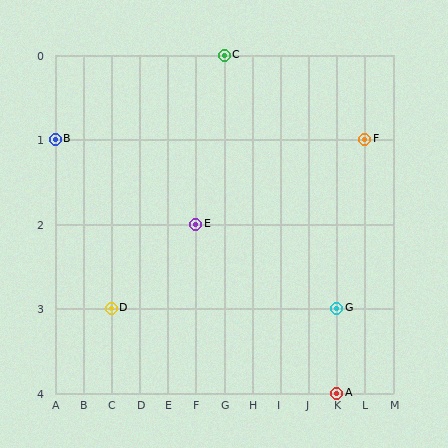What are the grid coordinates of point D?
Point D is at grid coordinates (C, 3).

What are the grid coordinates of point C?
Point C is at grid coordinates (G, 0).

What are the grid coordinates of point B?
Point B is at grid coordinates (A, 1).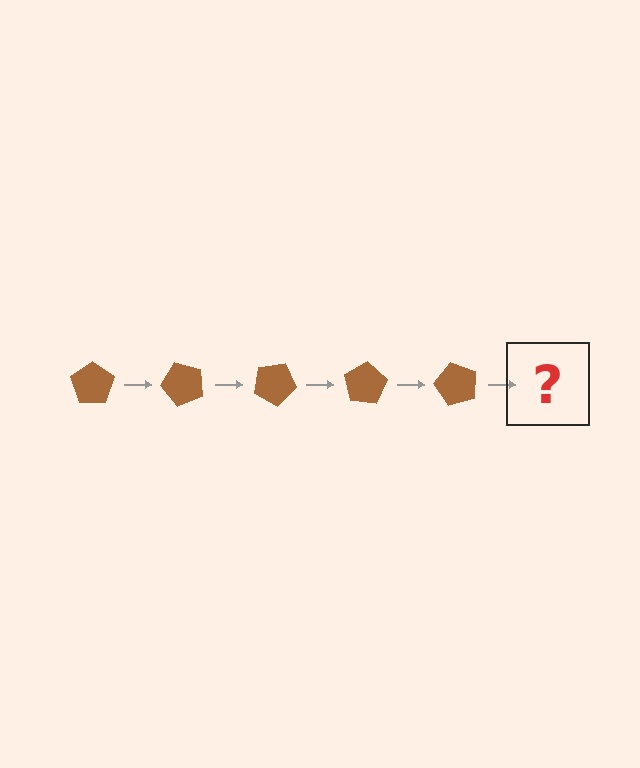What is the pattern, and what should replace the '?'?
The pattern is that the pentagon rotates 50 degrees each step. The '?' should be a brown pentagon rotated 250 degrees.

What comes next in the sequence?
The next element should be a brown pentagon rotated 250 degrees.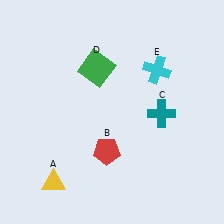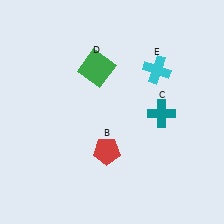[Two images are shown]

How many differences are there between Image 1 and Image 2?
There is 1 difference between the two images.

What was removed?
The yellow triangle (A) was removed in Image 2.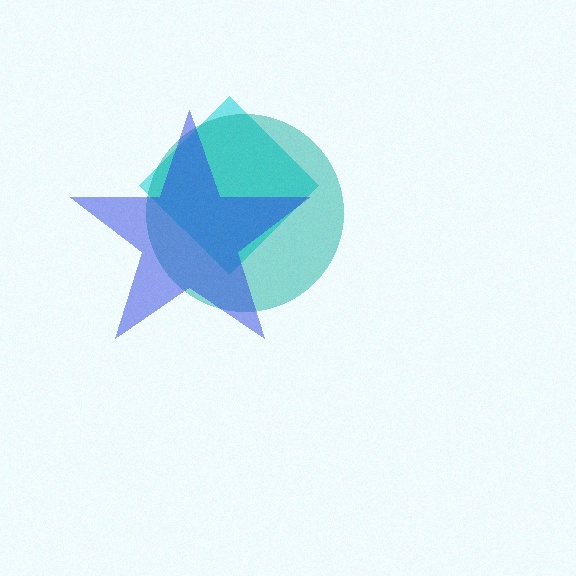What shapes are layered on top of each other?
The layered shapes are: a cyan diamond, a teal circle, a blue star.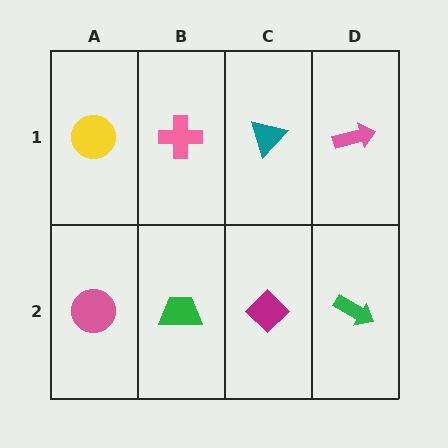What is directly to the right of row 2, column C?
A green arrow.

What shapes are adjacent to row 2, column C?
A teal triangle (row 1, column C), a green trapezoid (row 2, column B), a green arrow (row 2, column D).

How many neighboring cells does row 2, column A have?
2.